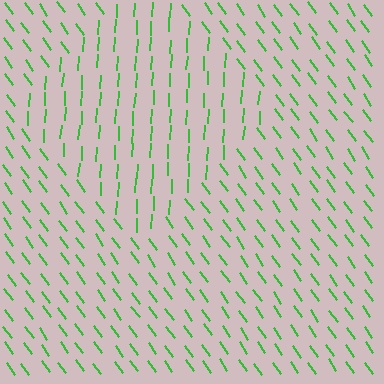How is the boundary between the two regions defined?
The boundary is defined purely by a change in line orientation (approximately 38 degrees difference). All lines are the same color and thickness.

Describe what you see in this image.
The image is filled with small green line segments. A diamond region in the image has lines oriented differently from the surrounding lines, creating a visible texture boundary.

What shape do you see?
I see a diamond.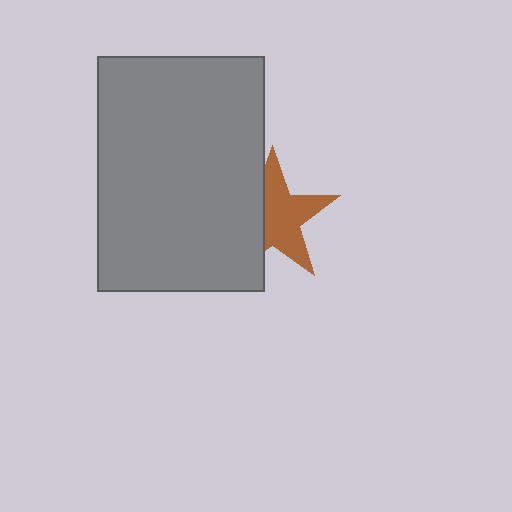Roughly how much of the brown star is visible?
About half of it is visible (roughly 61%).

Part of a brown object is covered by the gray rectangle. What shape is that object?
It is a star.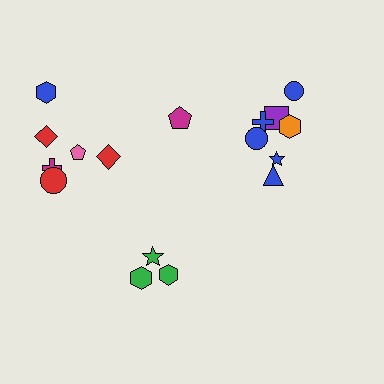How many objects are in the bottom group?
There are 3 objects.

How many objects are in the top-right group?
There are 8 objects.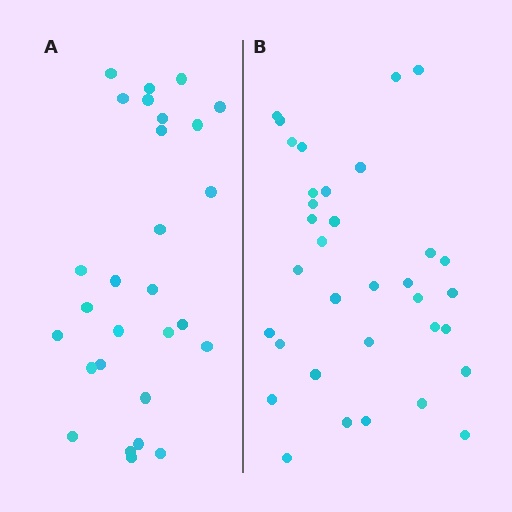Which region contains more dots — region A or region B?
Region B (the right region) has more dots.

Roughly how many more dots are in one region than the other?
Region B has about 6 more dots than region A.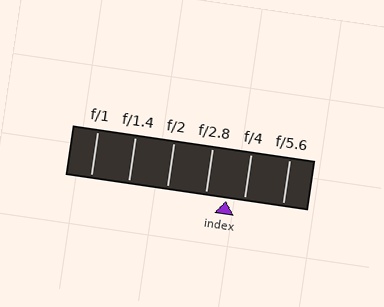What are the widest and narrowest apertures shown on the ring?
The widest aperture shown is f/1 and the narrowest is f/5.6.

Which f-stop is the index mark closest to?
The index mark is closest to f/4.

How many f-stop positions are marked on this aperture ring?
There are 6 f-stop positions marked.